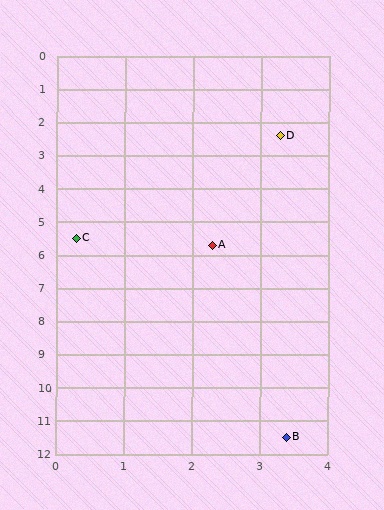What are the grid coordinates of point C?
Point C is at approximately (0.3, 5.5).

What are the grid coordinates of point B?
Point B is at approximately (3.4, 11.5).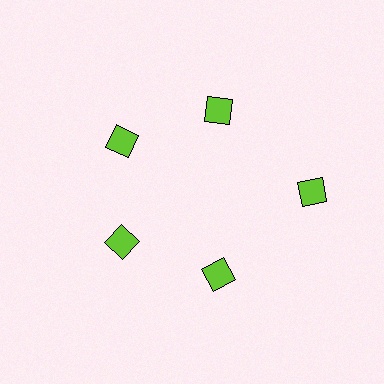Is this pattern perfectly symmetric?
No. The 5 lime diamonds are arranged in a ring, but one element near the 3 o'clock position is pushed outward from the center, breaking the 5-fold rotational symmetry.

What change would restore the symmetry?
The symmetry would be restored by moving it inward, back onto the ring so that all 5 diamonds sit at equal angles and equal distance from the center.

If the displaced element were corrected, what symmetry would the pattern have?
It would have 5-fold rotational symmetry — the pattern would map onto itself every 72 degrees.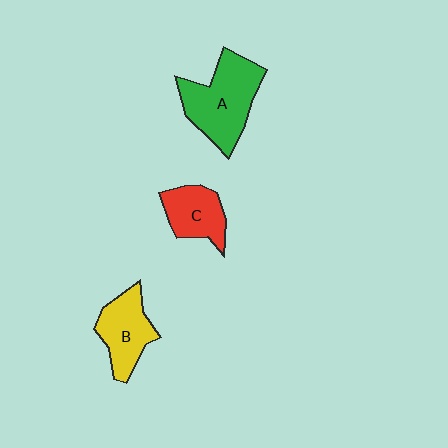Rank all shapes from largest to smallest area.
From largest to smallest: A (green), B (yellow), C (red).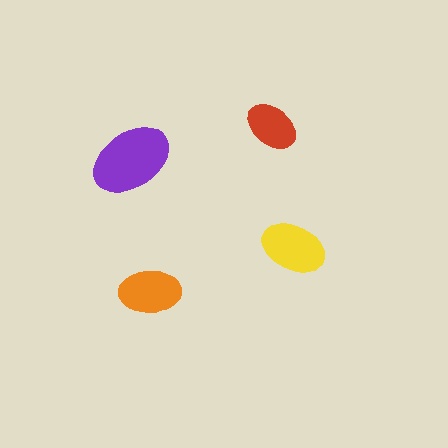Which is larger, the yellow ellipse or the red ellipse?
The yellow one.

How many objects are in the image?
There are 4 objects in the image.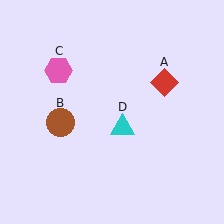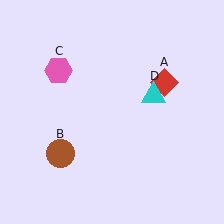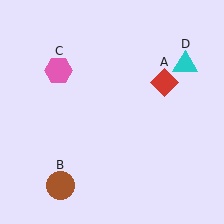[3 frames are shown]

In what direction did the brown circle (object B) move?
The brown circle (object B) moved down.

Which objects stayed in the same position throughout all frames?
Red diamond (object A) and pink hexagon (object C) remained stationary.